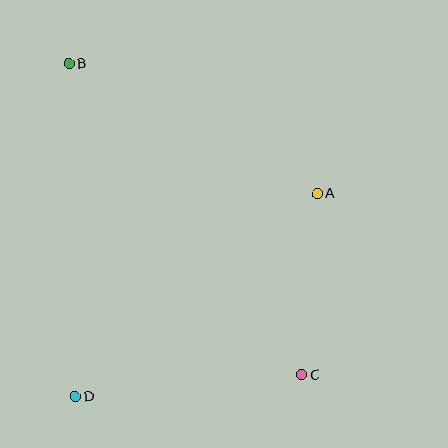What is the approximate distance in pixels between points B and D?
The distance between B and D is approximately 333 pixels.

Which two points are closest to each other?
Points A and C are closest to each other.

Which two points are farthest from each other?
Points B and C are farthest from each other.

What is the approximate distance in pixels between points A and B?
The distance between A and B is approximately 280 pixels.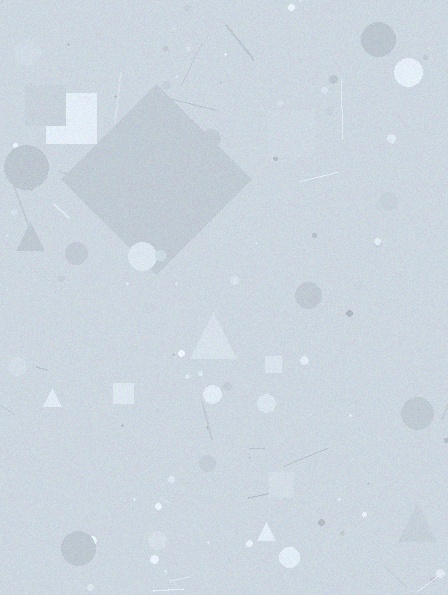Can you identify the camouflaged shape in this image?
The camouflaged shape is a diamond.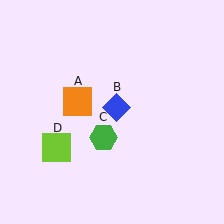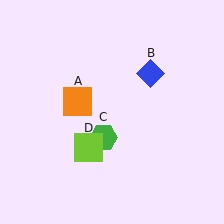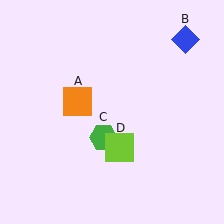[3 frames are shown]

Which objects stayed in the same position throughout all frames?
Orange square (object A) and green hexagon (object C) remained stationary.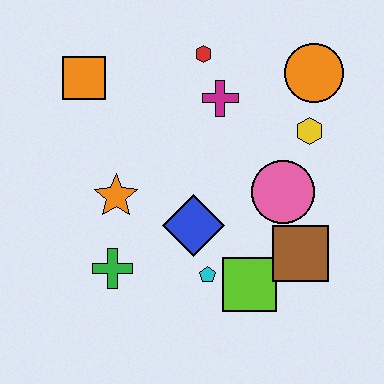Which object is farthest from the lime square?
The orange square is farthest from the lime square.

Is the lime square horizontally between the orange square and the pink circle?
Yes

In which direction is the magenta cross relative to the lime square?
The magenta cross is above the lime square.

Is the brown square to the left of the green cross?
No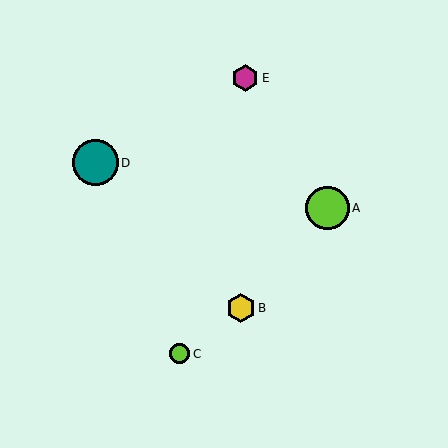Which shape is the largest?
The teal circle (labeled D) is the largest.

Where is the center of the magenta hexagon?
The center of the magenta hexagon is at (245, 78).